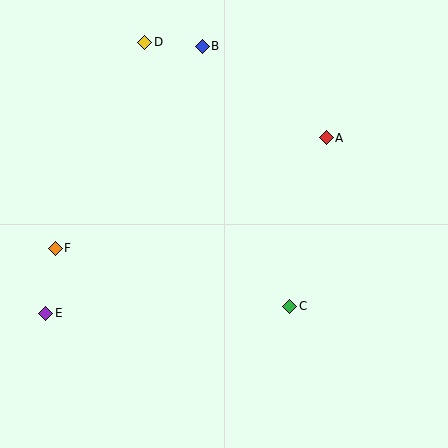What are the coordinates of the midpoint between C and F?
The midpoint between C and F is at (173, 277).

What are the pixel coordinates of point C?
Point C is at (290, 306).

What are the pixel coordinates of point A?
Point A is at (326, 138).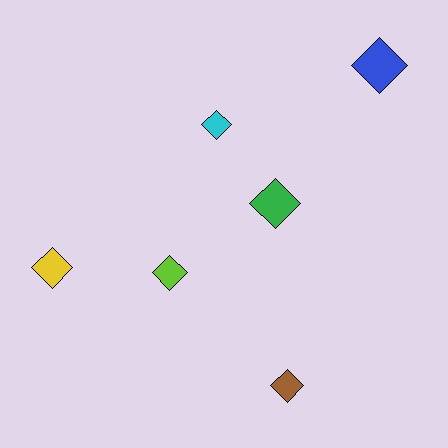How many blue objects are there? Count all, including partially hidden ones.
There is 1 blue object.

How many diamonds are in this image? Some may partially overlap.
There are 6 diamonds.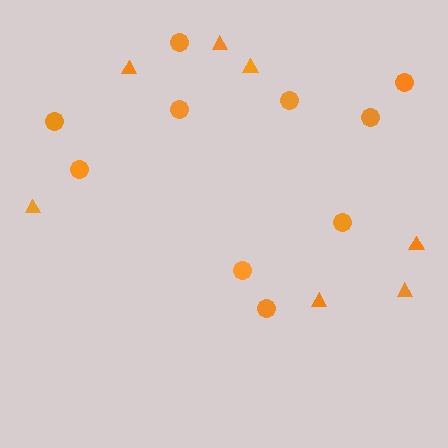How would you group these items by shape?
There are 2 groups: one group of triangles (7) and one group of circles (10).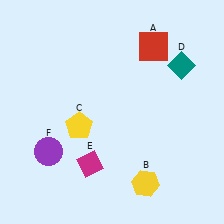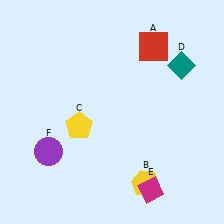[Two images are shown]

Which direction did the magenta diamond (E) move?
The magenta diamond (E) moved right.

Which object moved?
The magenta diamond (E) moved right.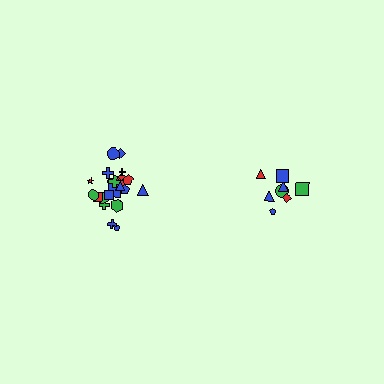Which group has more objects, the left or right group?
The left group.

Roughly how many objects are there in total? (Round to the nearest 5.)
Roughly 30 objects in total.